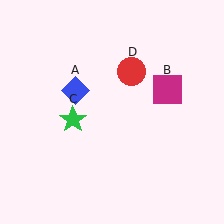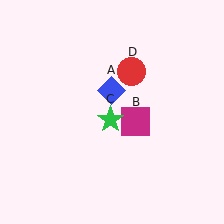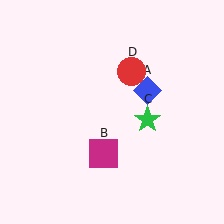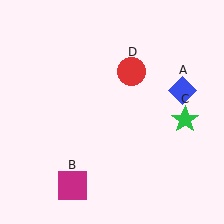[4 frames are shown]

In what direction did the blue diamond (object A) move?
The blue diamond (object A) moved right.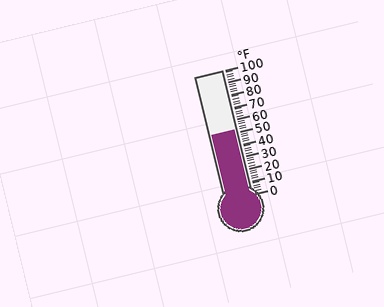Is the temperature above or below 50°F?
The temperature is above 50°F.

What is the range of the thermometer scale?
The thermometer scale ranges from 0°F to 100°F.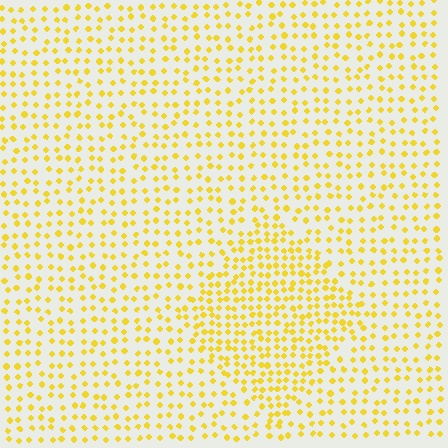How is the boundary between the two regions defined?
The boundary is defined by a change in element density (approximately 1.7x ratio). All elements are the same color, size, and shape.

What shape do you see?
I see a diamond.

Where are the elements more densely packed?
The elements are more densely packed inside the diamond boundary.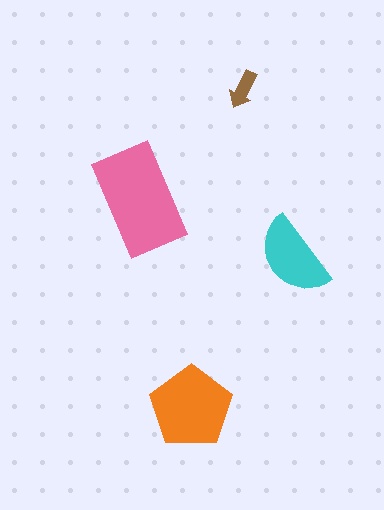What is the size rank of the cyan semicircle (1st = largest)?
3rd.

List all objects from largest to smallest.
The pink rectangle, the orange pentagon, the cyan semicircle, the brown arrow.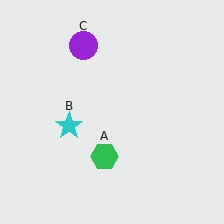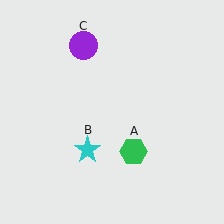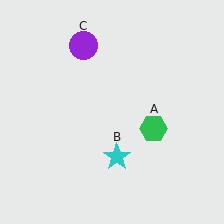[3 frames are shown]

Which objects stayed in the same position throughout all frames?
Purple circle (object C) remained stationary.